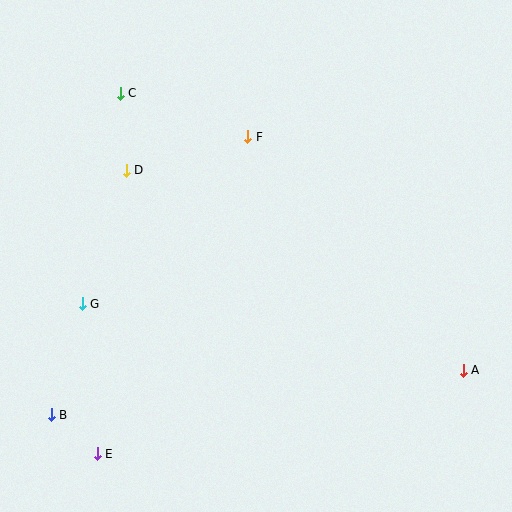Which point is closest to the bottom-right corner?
Point A is closest to the bottom-right corner.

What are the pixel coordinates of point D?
Point D is at (126, 170).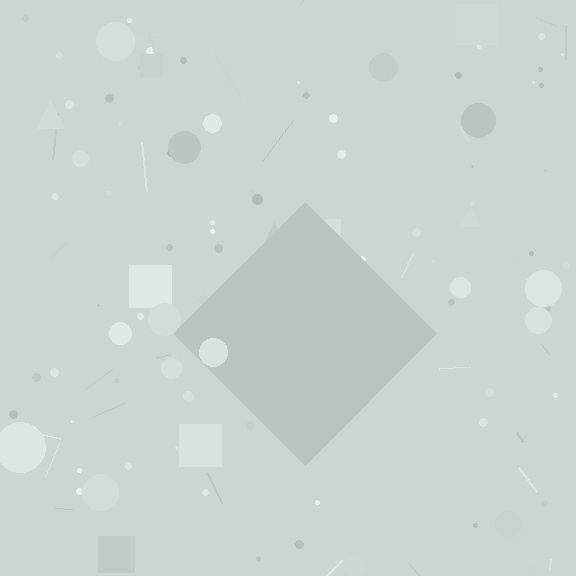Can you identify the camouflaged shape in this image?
The camouflaged shape is a diamond.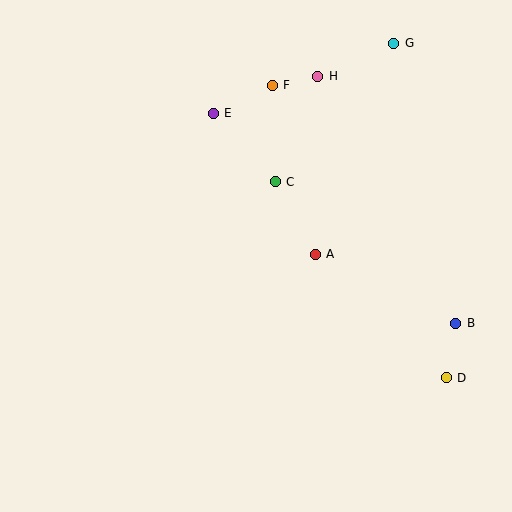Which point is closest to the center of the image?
Point A at (315, 254) is closest to the center.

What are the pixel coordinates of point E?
Point E is at (213, 113).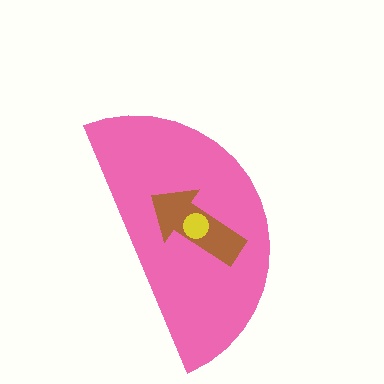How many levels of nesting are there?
3.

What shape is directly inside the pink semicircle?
The brown arrow.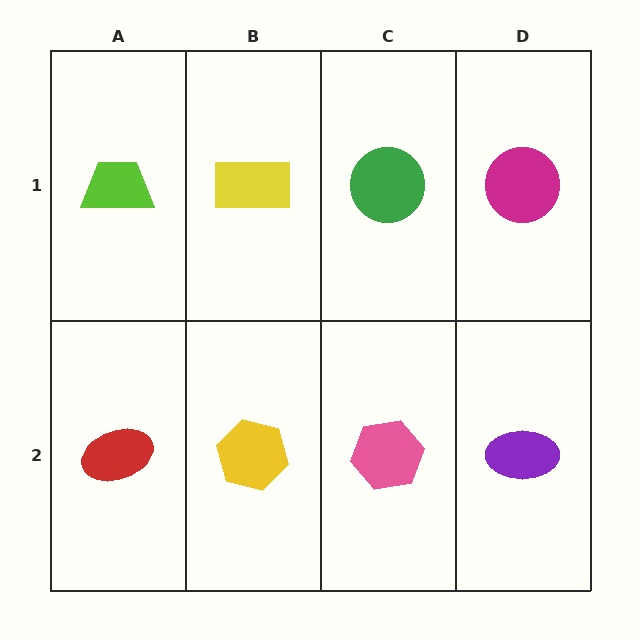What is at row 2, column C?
A pink hexagon.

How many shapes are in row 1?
4 shapes.